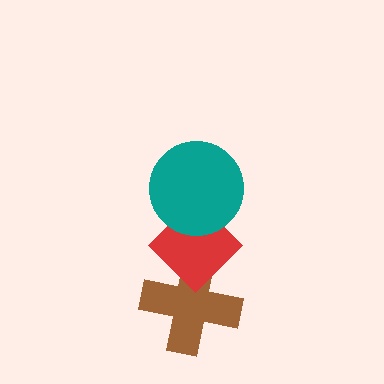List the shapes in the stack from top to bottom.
From top to bottom: the teal circle, the red diamond, the brown cross.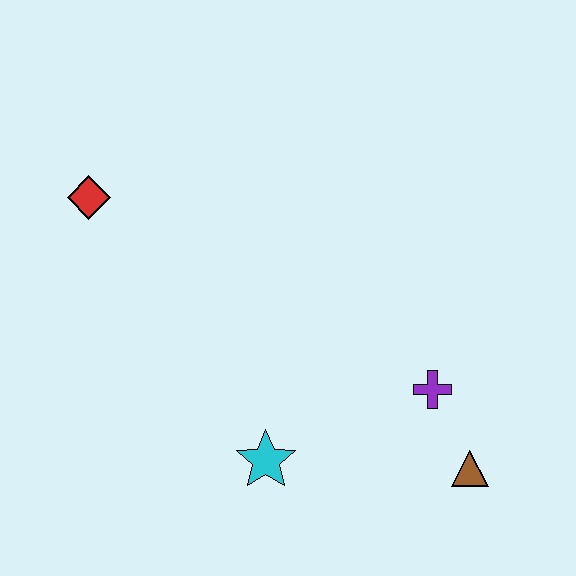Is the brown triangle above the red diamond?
No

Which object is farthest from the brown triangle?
The red diamond is farthest from the brown triangle.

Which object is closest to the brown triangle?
The purple cross is closest to the brown triangle.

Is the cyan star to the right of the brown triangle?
No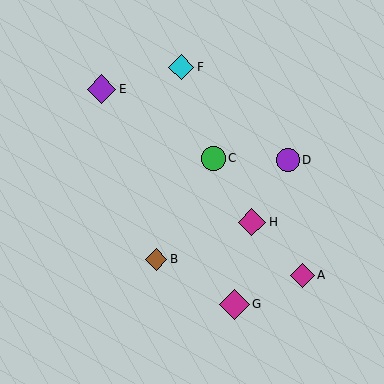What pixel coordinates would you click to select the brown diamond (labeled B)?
Click at (156, 259) to select the brown diamond B.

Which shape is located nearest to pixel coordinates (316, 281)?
The magenta diamond (labeled A) at (302, 275) is nearest to that location.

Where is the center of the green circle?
The center of the green circle is at (213, 158).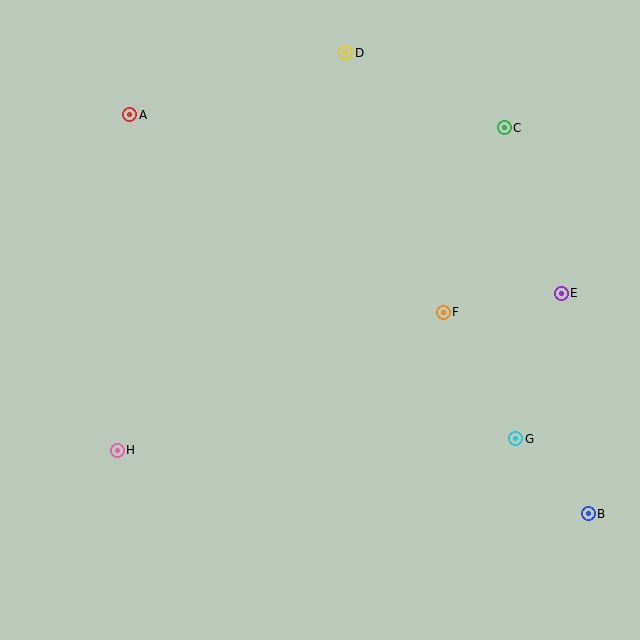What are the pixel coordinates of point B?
Point B is at (588, 514).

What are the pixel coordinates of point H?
Point H is at (117, 450).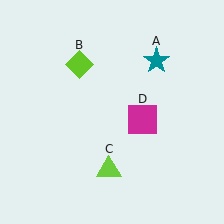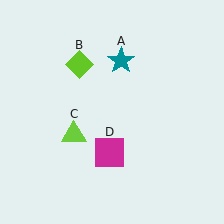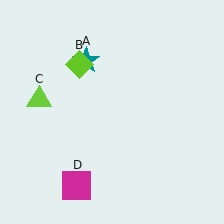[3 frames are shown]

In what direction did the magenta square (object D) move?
The magenta square (object D) moved down and to the left.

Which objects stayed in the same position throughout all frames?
Lime diamond (object B) remained stationary.